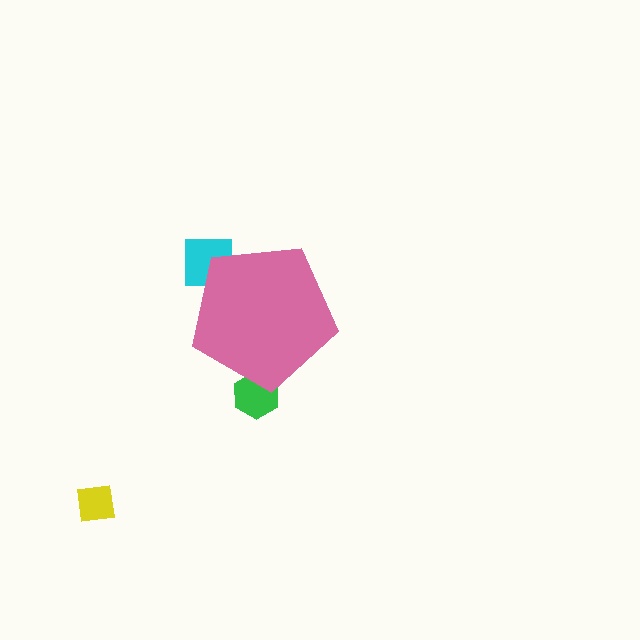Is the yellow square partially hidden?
No, the yellow square is fully visible.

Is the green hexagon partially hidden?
Yes, the green hexagon is partially hidden behind the pink pentagon.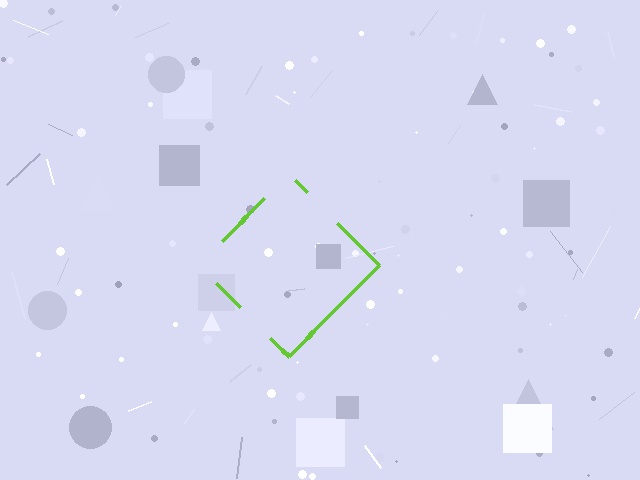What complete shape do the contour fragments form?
The contour fragments form a diamond.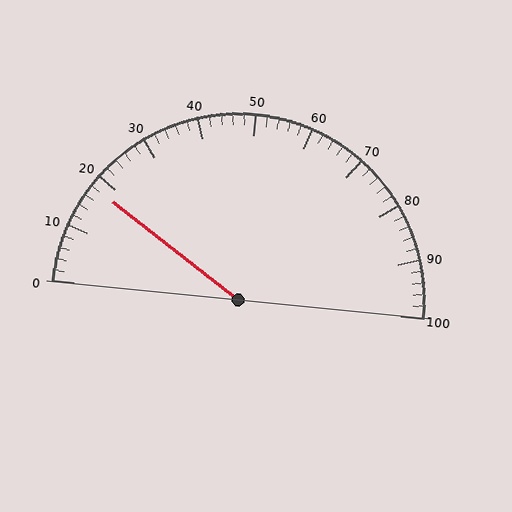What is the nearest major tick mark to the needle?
The nearest major tick mark is 20.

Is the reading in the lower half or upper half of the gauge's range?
The reading is in the lower half of the range (0 to 100).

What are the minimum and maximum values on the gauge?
The gauge ranges from 0 to 100.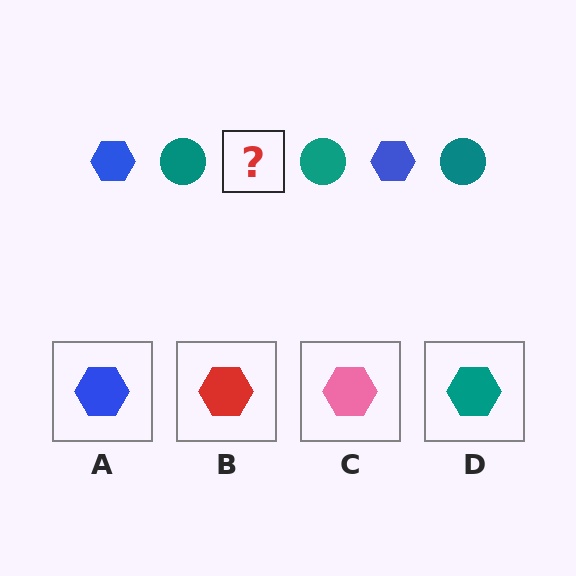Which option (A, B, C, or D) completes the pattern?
A.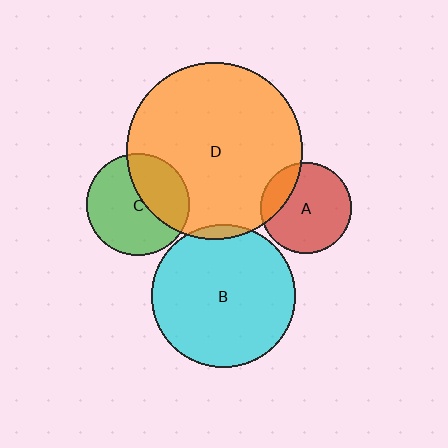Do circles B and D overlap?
Yes.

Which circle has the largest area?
Circle D (orange).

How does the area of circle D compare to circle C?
Approximately 3.0 times.